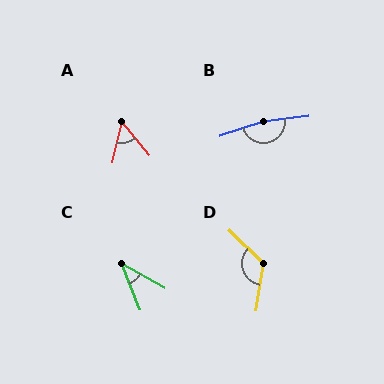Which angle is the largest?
B, at approximately 169 degrees.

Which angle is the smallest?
C, at approximately 39 degrees.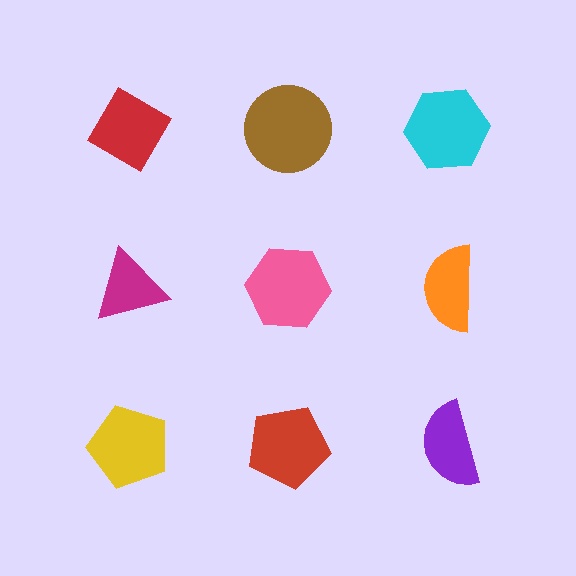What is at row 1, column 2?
A brown circle.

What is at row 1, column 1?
A red diamond.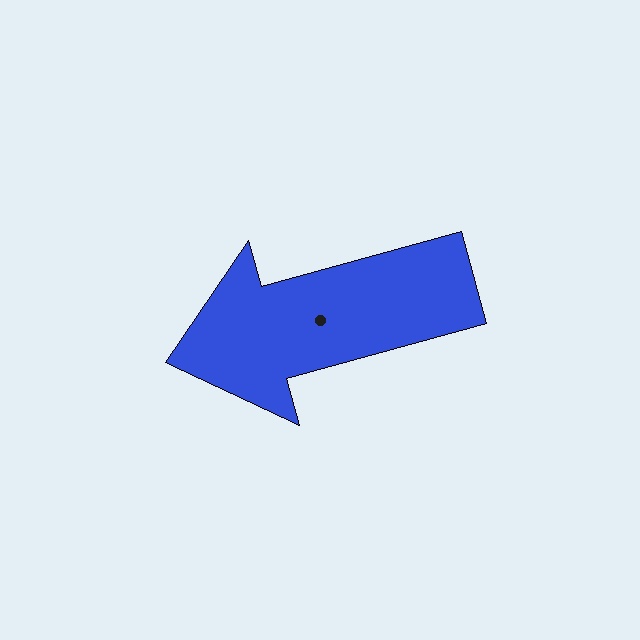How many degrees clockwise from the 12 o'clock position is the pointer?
Approximately 255 degrees.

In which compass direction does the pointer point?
West.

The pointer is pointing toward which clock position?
Roughly 8 o'clock.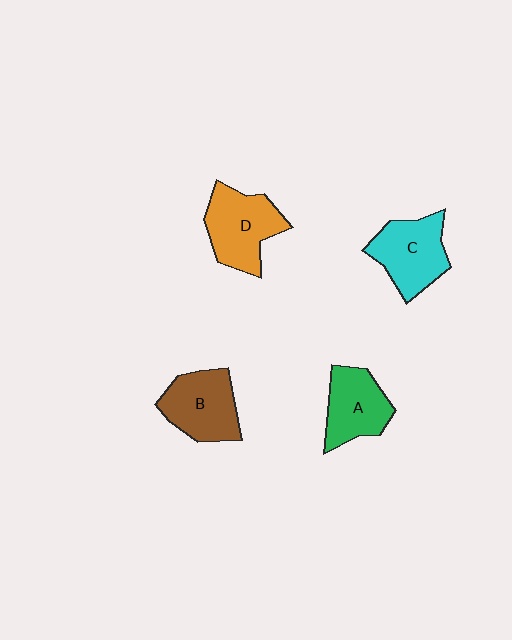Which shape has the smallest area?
Shape A (green).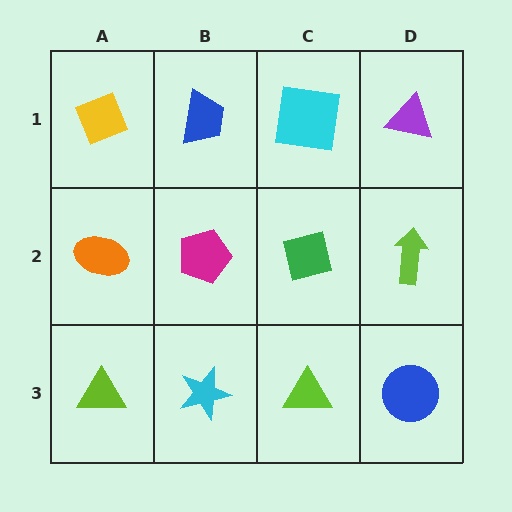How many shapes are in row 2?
4 shapes.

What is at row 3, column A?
A lime triangle.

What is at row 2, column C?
A green square.